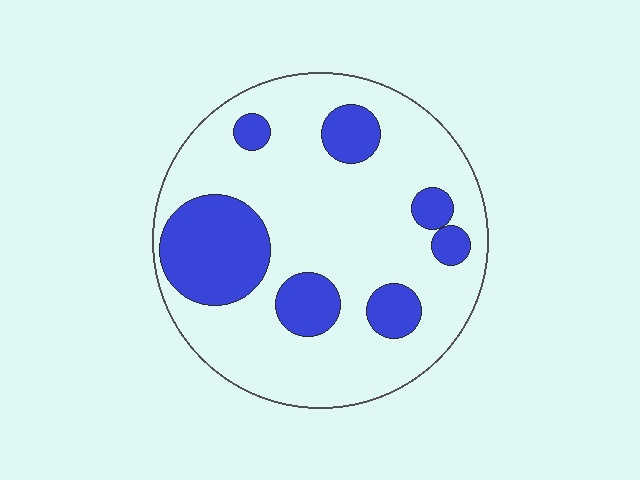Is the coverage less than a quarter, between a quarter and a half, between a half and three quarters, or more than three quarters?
Between a quarter and a half.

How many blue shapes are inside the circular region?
7.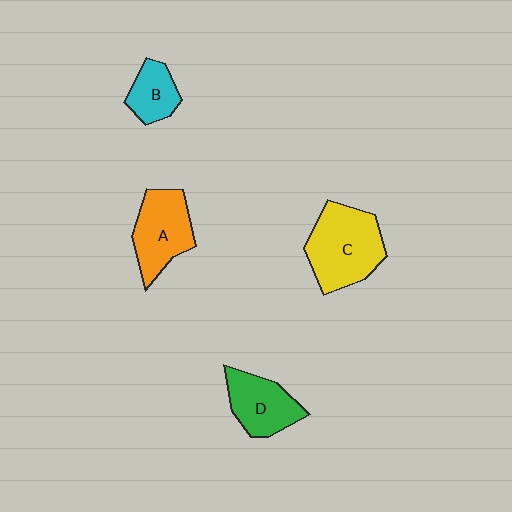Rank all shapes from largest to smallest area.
From largest to smallest: C (yellow), A (orange), D (green), B (cyan).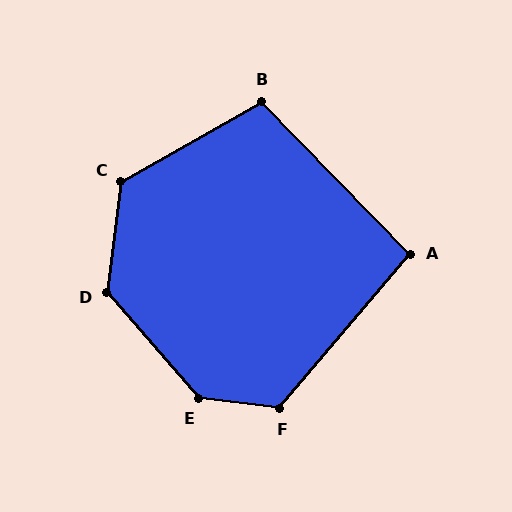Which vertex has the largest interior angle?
E, at approximately 138 degrees.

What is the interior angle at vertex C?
Approximately 127 degrees (obtuse).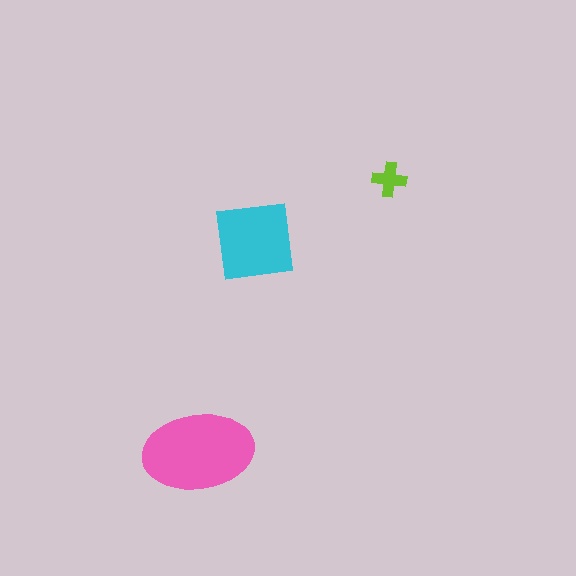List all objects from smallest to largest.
The lime cross, the cyan square, the pink ellipse.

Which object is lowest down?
The pink ellipse is bottommost.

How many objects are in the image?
There are 3 objects in the image.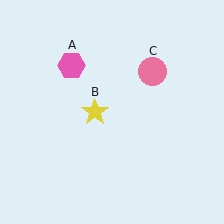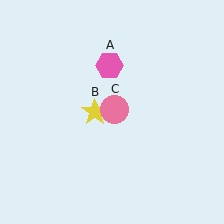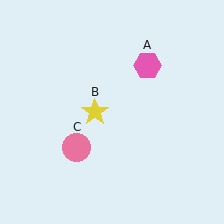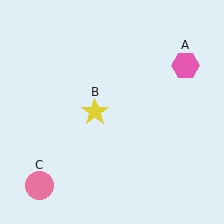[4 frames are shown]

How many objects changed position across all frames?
2 objects changed position: pink hexagon (object A), pink circle (object C).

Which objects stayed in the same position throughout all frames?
Yellow star (object B) remained stationary.